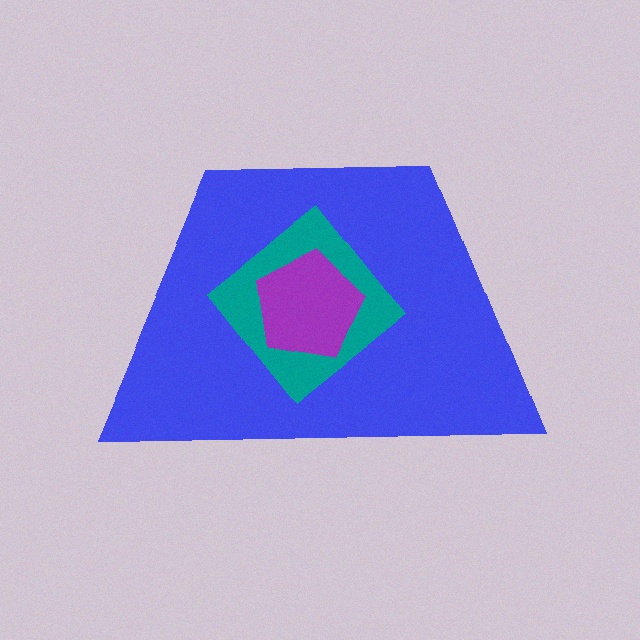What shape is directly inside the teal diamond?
The purple pentagon.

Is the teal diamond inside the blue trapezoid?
Yes.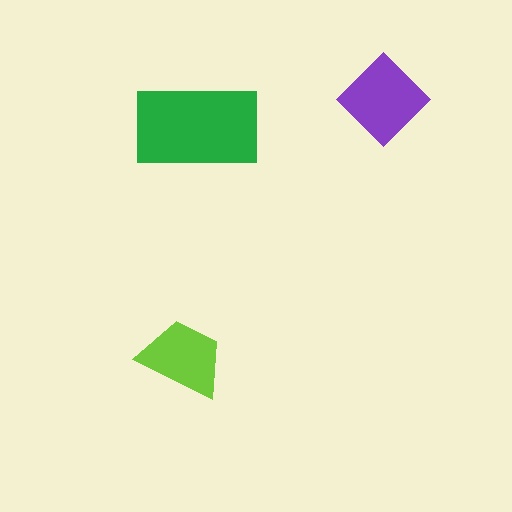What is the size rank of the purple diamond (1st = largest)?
2nd.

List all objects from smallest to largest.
The lime trapezoid, the purple diamond, the green rectangle.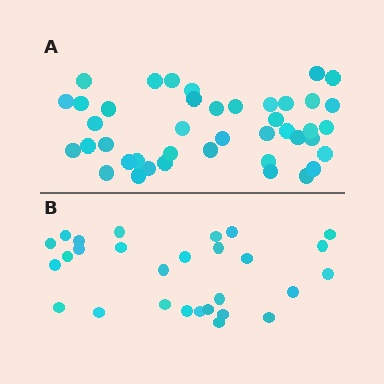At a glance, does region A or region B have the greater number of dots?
Region A (the top region) has more dots.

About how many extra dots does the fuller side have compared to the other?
Region A has approximately 15 more dots than region B.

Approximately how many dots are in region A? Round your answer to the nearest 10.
About 40 dots. (The exact count is 42, which rounds to 40.)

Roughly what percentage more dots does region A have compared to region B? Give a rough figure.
About 50% more.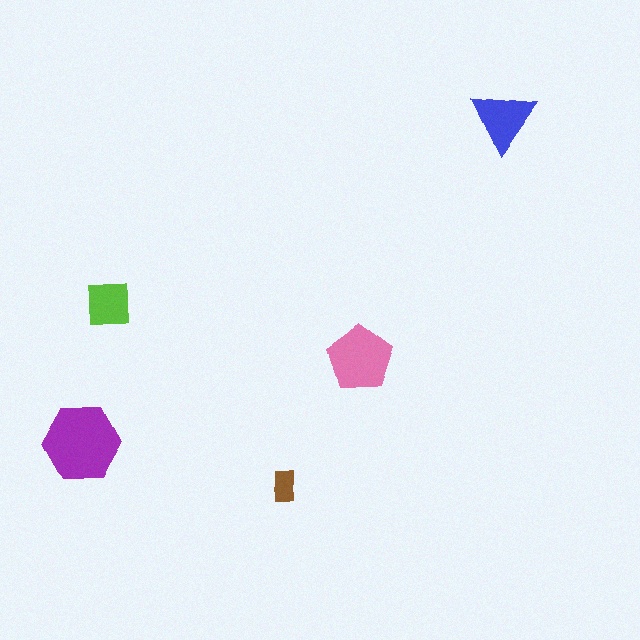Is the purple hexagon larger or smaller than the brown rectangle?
Larger.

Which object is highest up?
The blue triangle is topmost.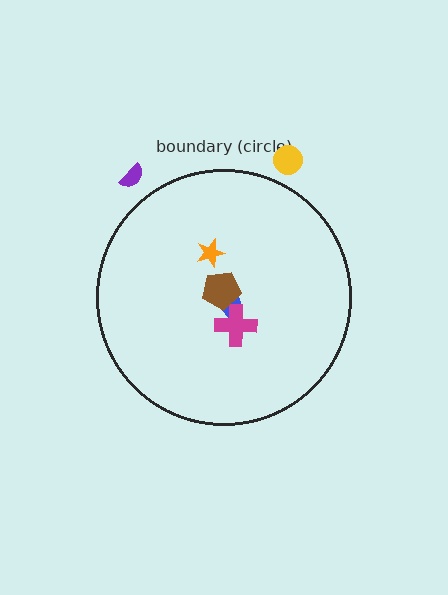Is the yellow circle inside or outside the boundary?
Outside.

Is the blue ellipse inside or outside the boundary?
Inside.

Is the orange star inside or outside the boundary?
Inside.